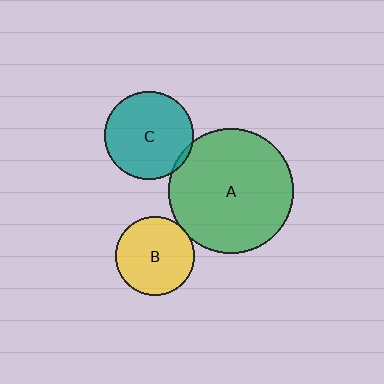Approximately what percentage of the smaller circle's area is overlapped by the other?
Approximately 5%.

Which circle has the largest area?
Circle A (green).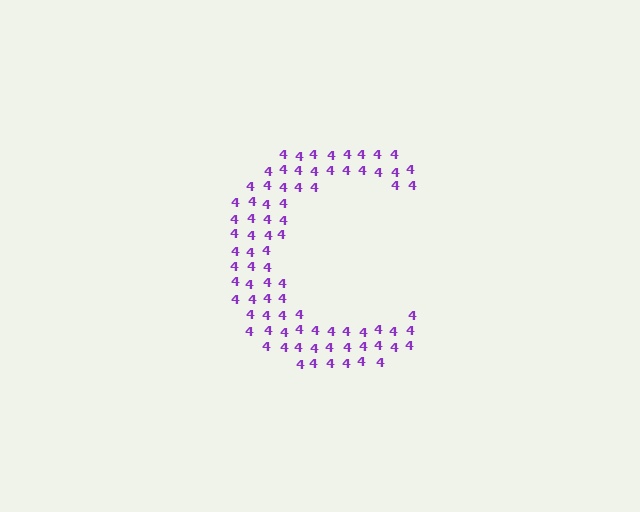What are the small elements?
The small elements are digit 4's.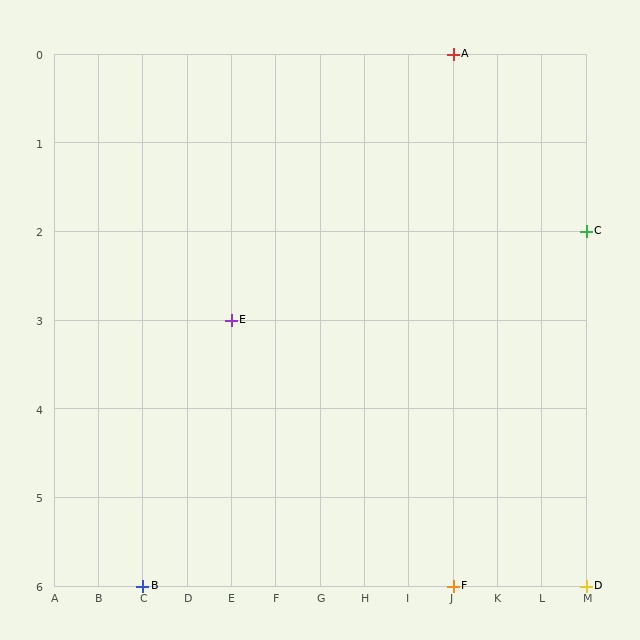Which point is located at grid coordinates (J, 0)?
Point A is at (J, 0).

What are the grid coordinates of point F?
Point F is at grid coordinates (J, 6).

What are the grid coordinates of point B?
Point B is at grid coordinates (C, 6).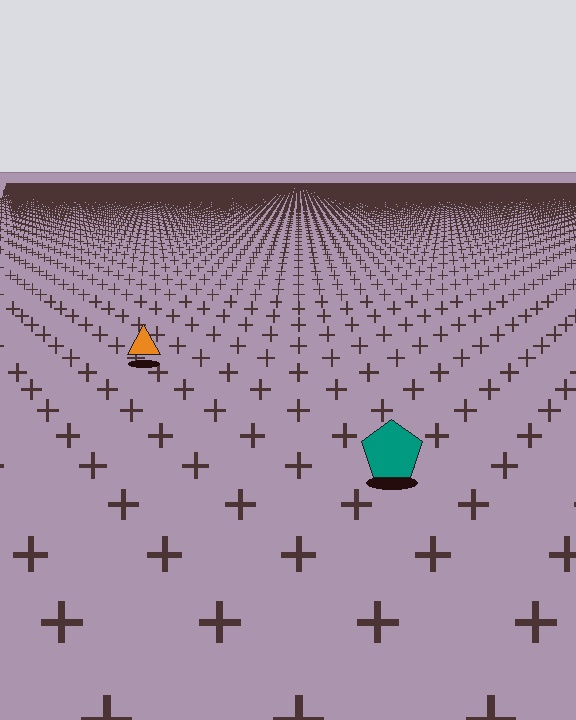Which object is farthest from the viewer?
The orange triangle is farthest from the viewer. It appears smaller and the ground texture around it is denser.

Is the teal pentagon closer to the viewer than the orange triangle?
Yes. The teal pentagon is closer — you can tell from the texture gradient: the ground texture is coarser near it.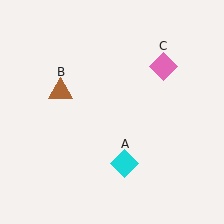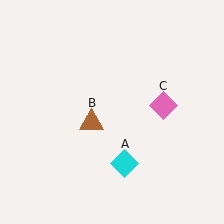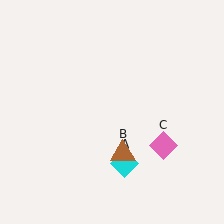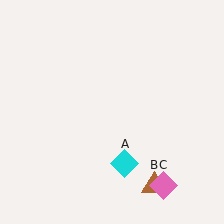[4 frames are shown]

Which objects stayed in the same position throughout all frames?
Cyan diamond (object A) remained stationary.